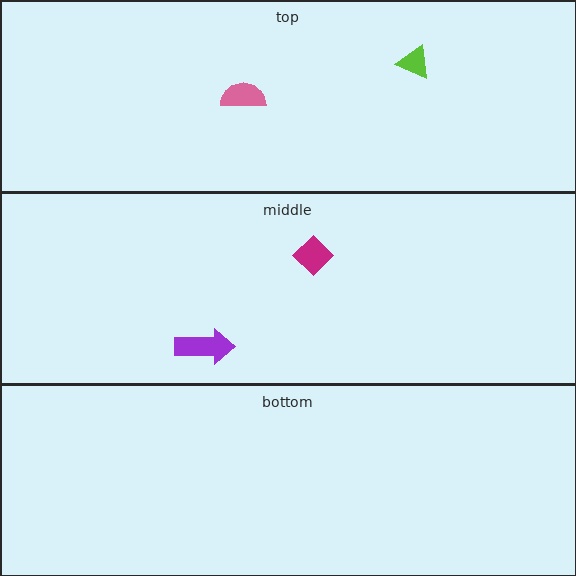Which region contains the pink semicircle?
The top region.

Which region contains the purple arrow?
The middle region.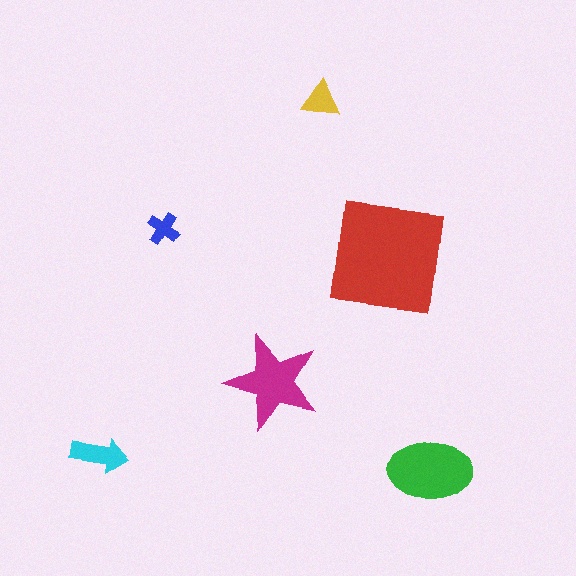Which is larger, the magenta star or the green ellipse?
The green ellipse.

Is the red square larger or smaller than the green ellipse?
Larger.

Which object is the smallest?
The blue cross.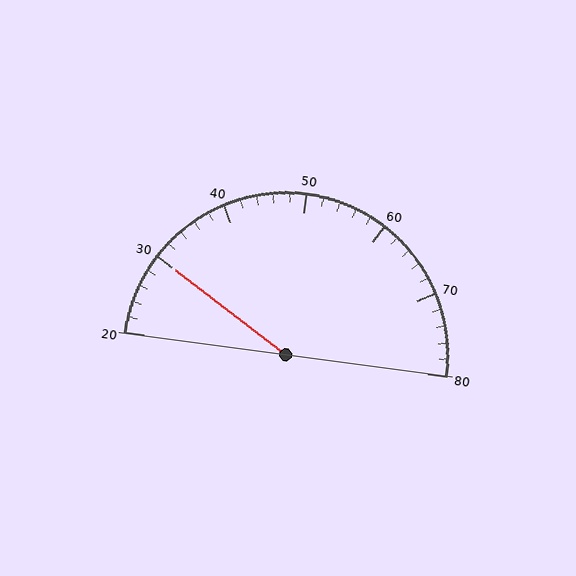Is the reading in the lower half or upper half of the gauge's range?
The reading is in the lower half of the range (20 to 80).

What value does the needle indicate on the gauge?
The needle indicates approximately 30.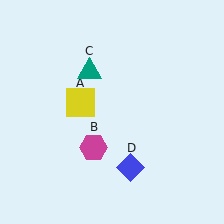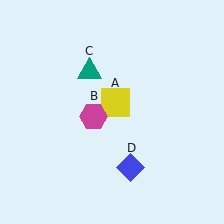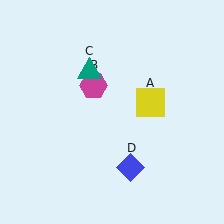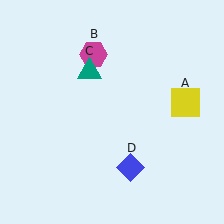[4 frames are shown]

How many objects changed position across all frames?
2 objects changed position: yellow square (object A), magenta hexagon (object B).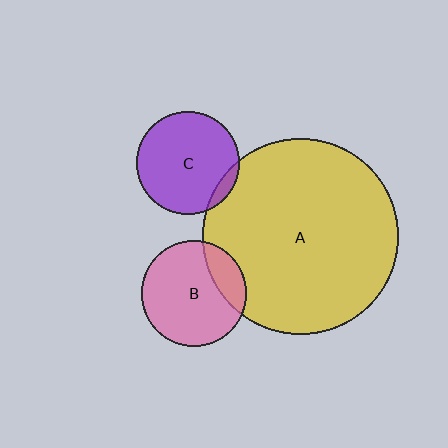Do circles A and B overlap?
Yes.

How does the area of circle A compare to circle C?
Approximately 3.6 times.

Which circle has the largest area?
Circle A (yellow).